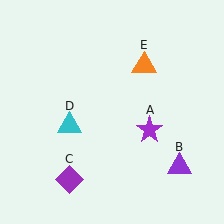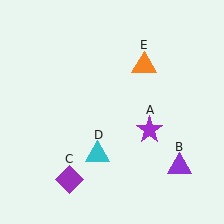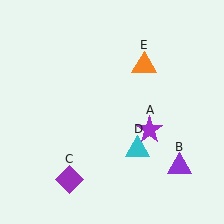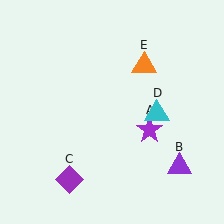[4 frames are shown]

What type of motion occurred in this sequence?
The cyan triangle (object D) rotated counterclockwise around the center of the scene.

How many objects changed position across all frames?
1 object changed position: cyan triangle (object D).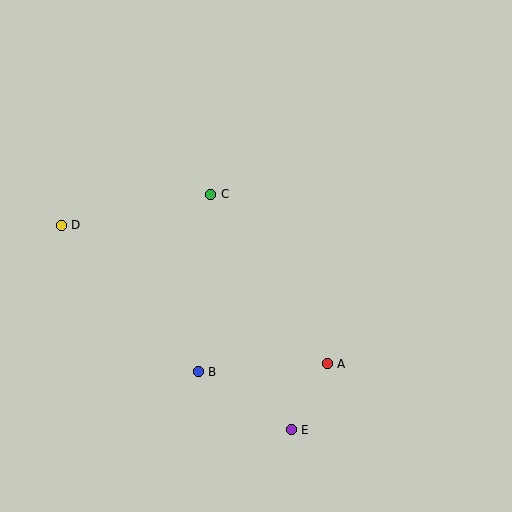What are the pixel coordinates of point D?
Point D is at (61, 225).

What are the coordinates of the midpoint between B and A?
The midpoint between B and A is at (263, 368).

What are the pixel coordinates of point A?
Point A is at (327, 364).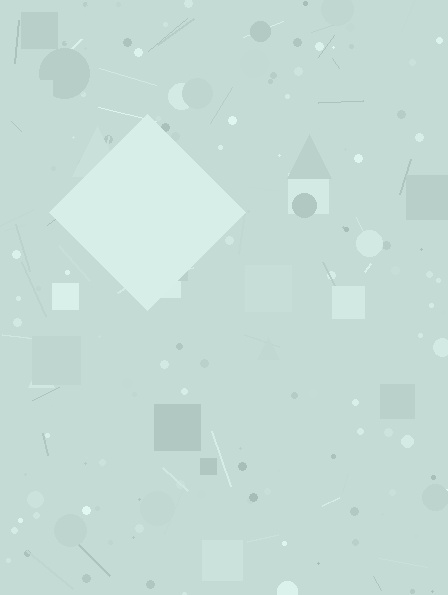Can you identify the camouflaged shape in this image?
The camouflaged shape is a diamond.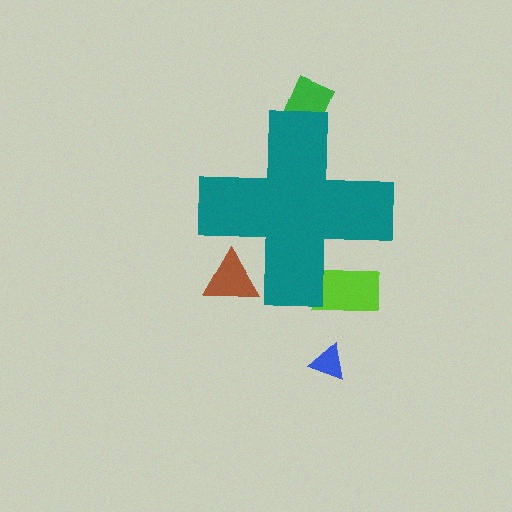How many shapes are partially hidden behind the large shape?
3 shapes are partially hidden.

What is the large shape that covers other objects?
A teal cross.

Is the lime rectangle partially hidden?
Yes, the lime rectangle is partially hidden behind the teal cross.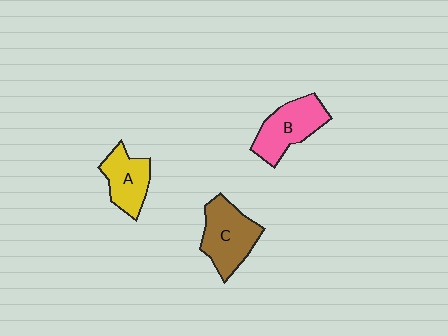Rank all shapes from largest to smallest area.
From largest to smallest: C (brown), B (pink), A (yellow).